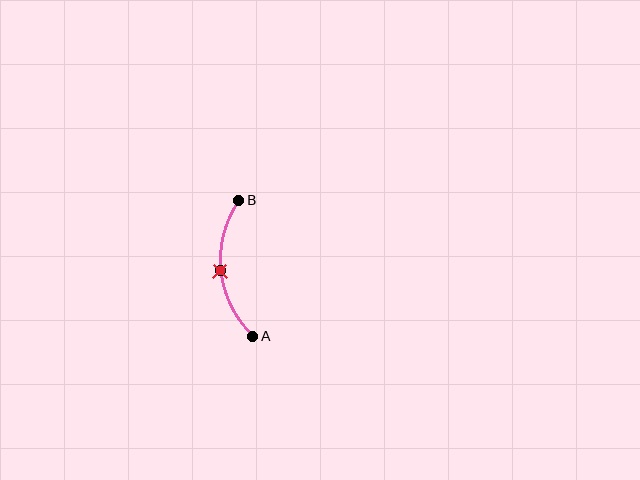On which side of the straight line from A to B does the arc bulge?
The arc bulges to the left of the straight line connecting A and B.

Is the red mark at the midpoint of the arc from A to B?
Yes. The red mark lies on the arc at equal arc-length from both A and B — it is the arc midpoint.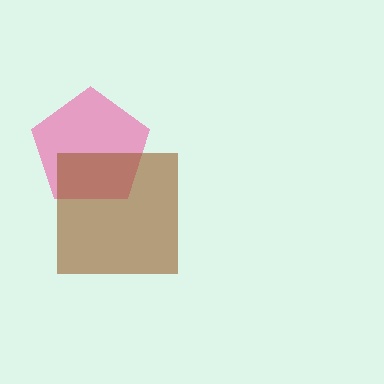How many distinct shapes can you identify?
There are 2 distinct shapes: a pink pentagon, a brown square.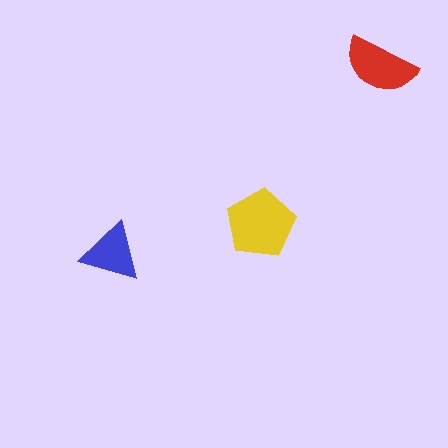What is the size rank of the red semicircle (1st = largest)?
2nd.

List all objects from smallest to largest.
The blue triangle, the red semicircle, the yellow pentagon.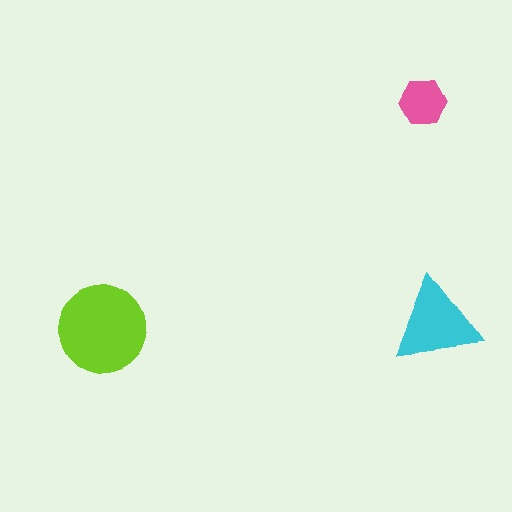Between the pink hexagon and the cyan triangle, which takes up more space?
The cyan triangle.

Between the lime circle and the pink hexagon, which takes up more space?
The lime circle.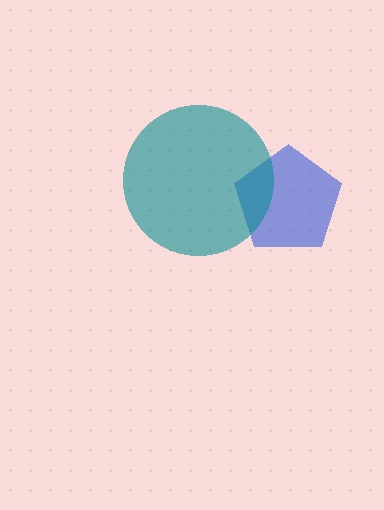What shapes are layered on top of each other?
The layered shapes are: a blue pentagon, a teal circle.